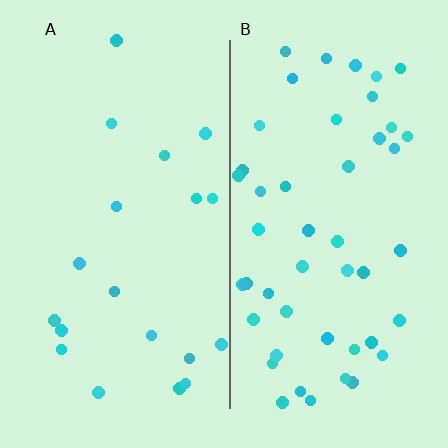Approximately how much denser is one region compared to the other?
Approximately 2.6× — region B over region A.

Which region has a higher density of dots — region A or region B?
B (the right).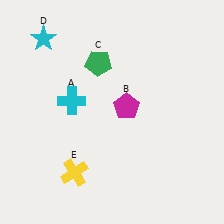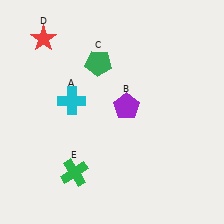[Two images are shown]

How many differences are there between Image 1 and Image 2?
There are 3 differences between the two images.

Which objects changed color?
B changed from magenta to purple. D changed from cyan to red. E changed from yellow to green.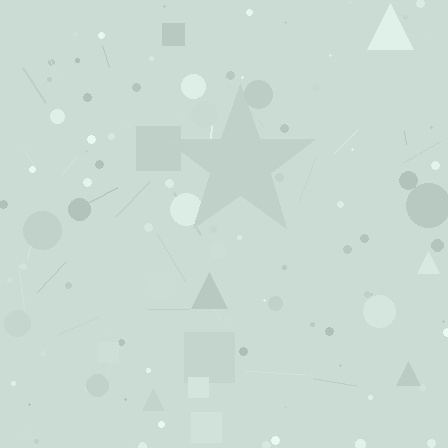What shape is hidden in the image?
A star is hidden in the image.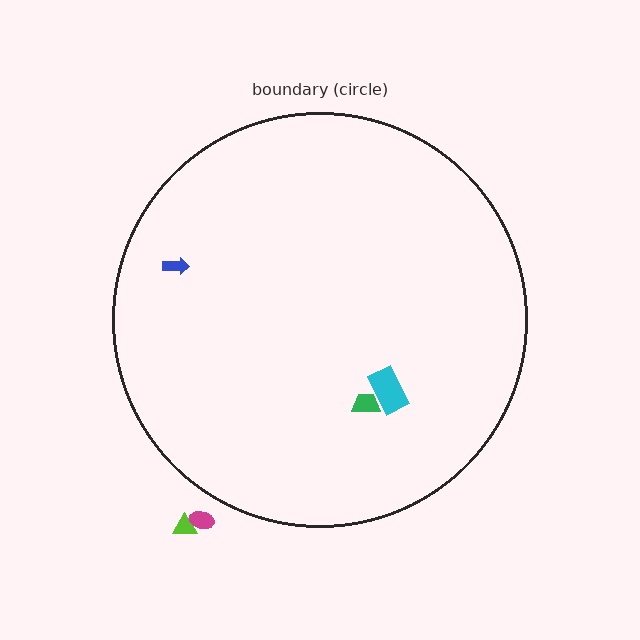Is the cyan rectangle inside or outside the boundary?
Inside.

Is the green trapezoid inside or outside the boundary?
Inside.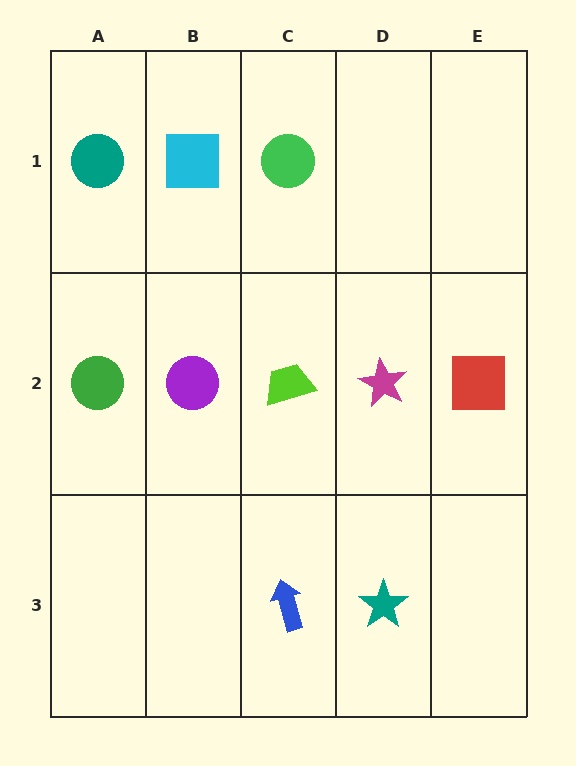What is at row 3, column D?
A teal star.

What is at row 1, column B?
A cyan square.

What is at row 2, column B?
A purple circle.